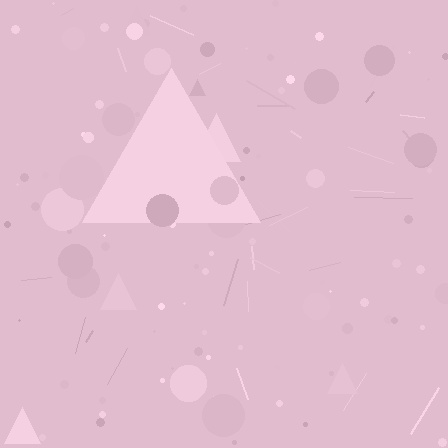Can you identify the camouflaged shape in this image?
The camouflaged shape is a triangle.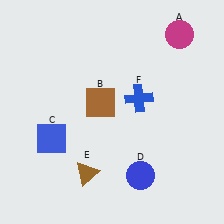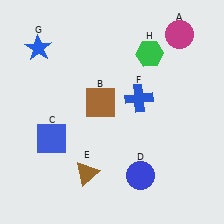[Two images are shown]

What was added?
A blue star (G), a green hexagon (H) were added in Image 2.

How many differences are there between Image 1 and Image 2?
There are 2 differences between the two images.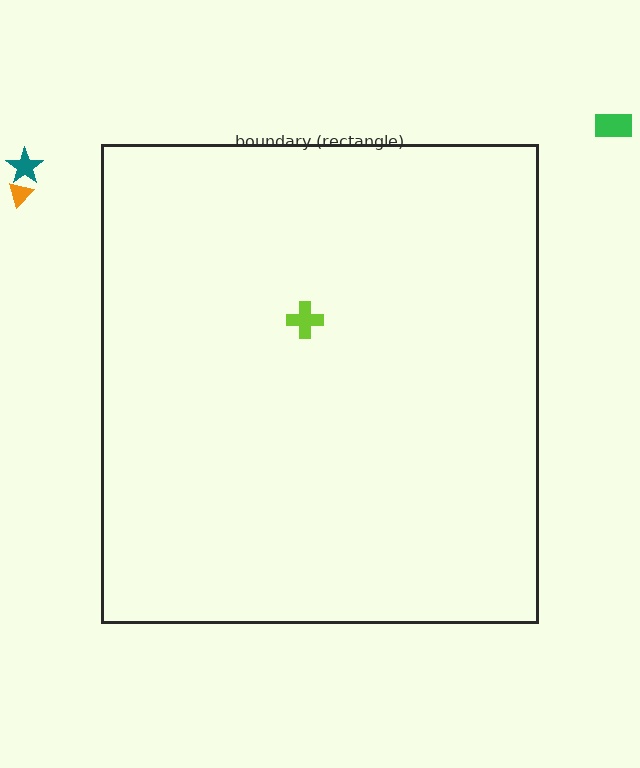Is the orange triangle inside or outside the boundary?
Outside.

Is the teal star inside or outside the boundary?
Outside.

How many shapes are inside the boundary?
1 inside, 3 outside.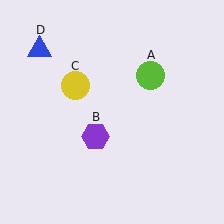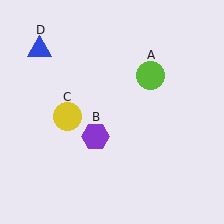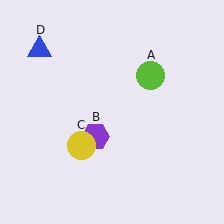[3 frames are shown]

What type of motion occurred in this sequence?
The yellow circle (object C) rotated counterclockwise around the center of the scene.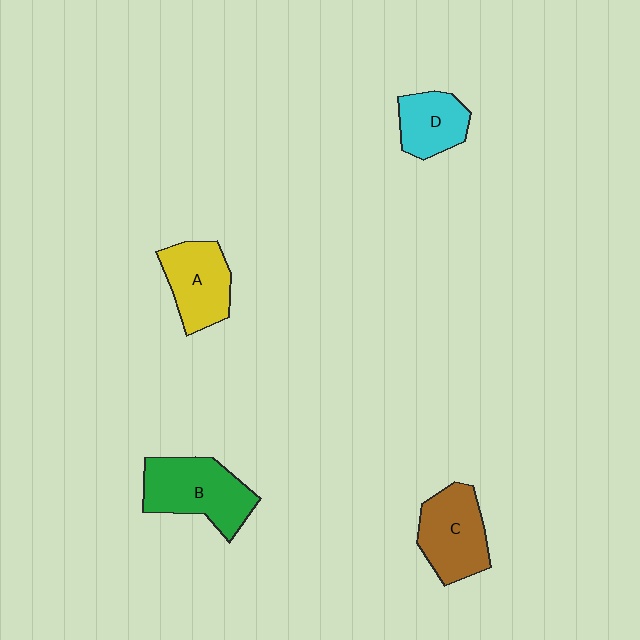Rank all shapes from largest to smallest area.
From largest to smallest: B (green), C (brown), A (yellow), D (cyan).